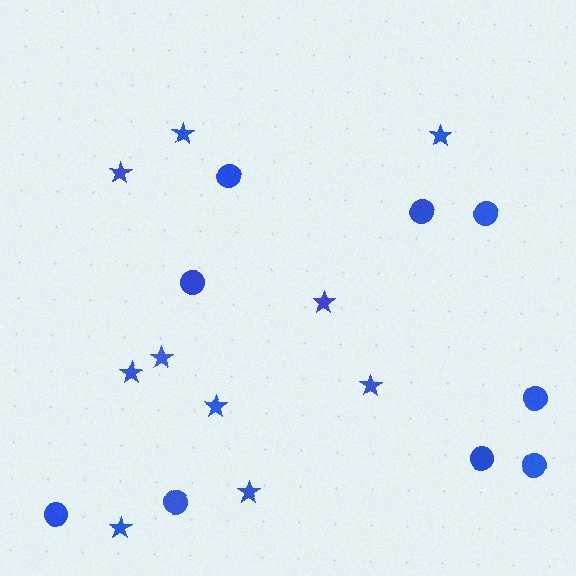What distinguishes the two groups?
There are 2 groups: one group of circles (9) and one group of stars (10).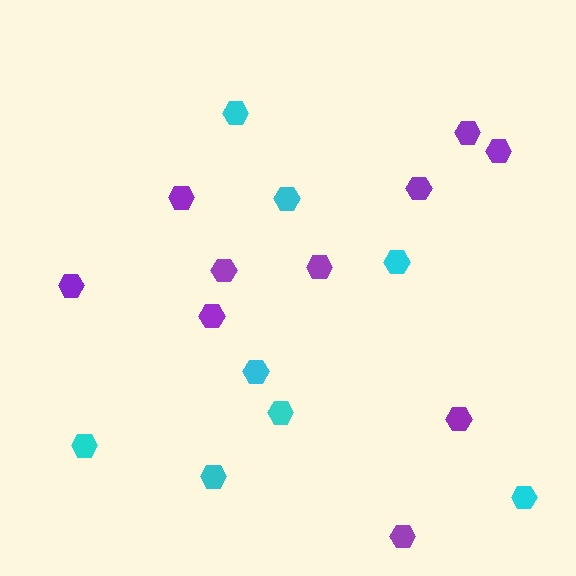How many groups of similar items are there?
There are 2 groups: one group of purple hexagons (10) and one group of cyan hexagons (8).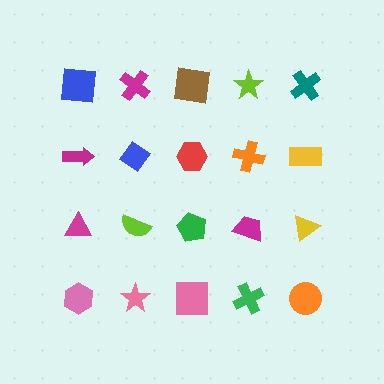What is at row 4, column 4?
A green cross.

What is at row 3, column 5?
A yellow triangle.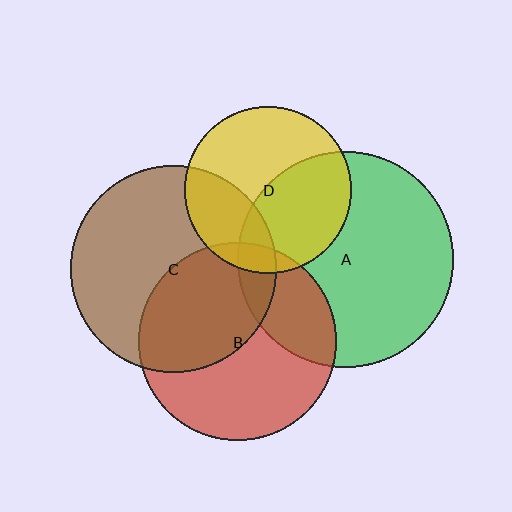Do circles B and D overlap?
Yes.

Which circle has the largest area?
Circle A (green).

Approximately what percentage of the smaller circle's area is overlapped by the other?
Approximately 10%.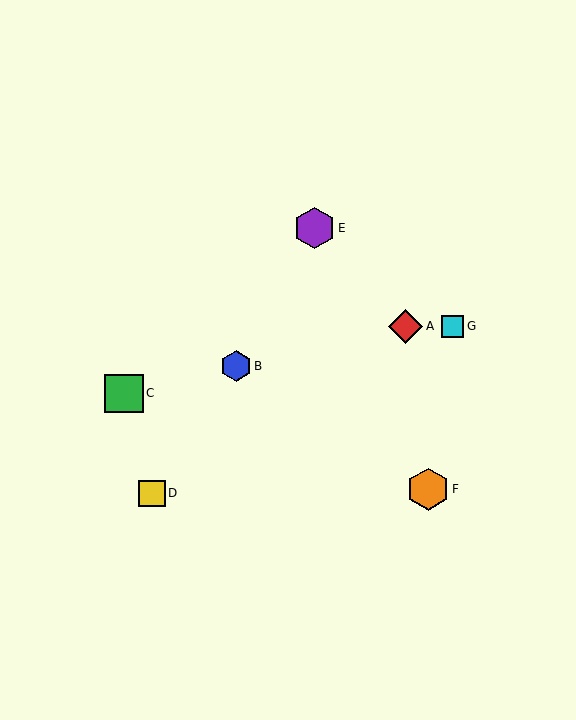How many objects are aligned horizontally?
2 objects (A, G) are aligned horizontally.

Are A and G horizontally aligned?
Yes, both are at y≈326.